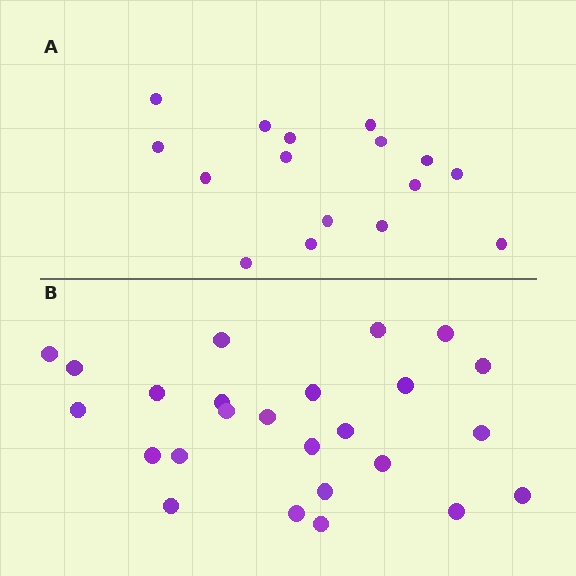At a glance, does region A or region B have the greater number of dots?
Region B (the bottom region) has more dots.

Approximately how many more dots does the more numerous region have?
Region B has roughly 8 or so more dots than region A.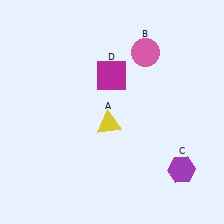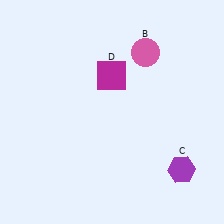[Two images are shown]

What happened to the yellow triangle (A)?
The yellow triangle (A) was removed in Image 2. It was in the bottom-left area of Image 1.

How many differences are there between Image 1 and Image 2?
There is 1 difference between the two images.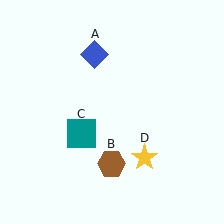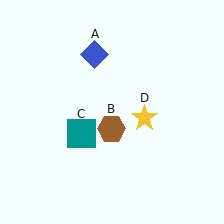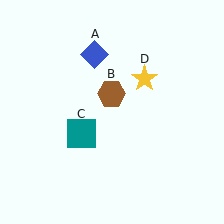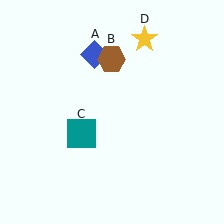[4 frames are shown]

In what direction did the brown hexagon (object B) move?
The brown hexagon (object B) moved up.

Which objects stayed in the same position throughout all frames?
Blue diamond (object A) and teal square (object C) remained stationary.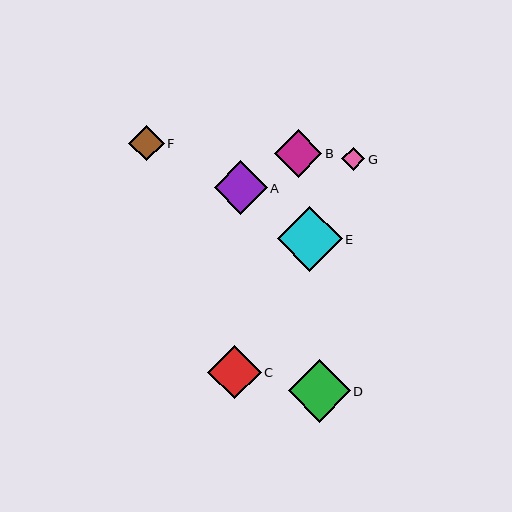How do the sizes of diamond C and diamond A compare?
Diamond C and diamond A are approximately the same size.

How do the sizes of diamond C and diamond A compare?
Diamond C and diamond A are approximately the same size.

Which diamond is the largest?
Diamond E is the largest with a size of approximately 65 pixels.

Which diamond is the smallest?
Diamond G is the smallest with a size of approximately 23 pixels.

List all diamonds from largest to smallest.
From largest to smallest: E, D, C, A, B, F, G.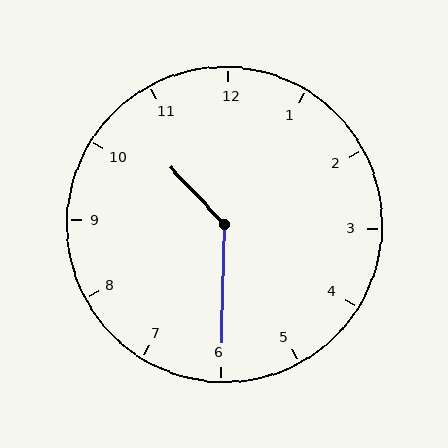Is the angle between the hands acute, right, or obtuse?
It is obtuse.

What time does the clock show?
10:30.